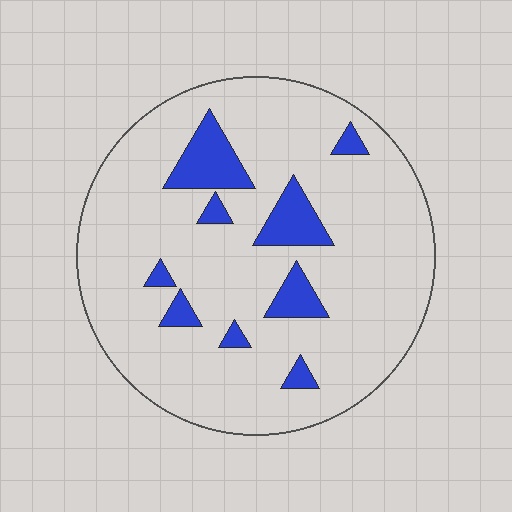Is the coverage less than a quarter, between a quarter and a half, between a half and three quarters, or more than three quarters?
Less than a quarter.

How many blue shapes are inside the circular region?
9.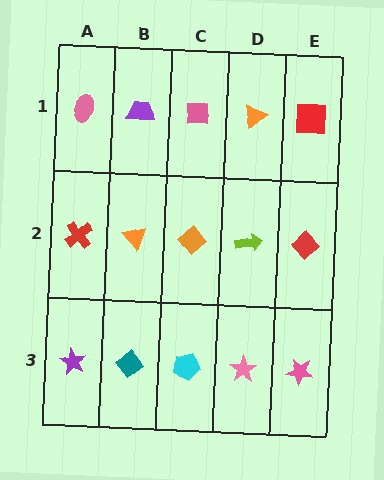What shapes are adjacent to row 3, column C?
An orange diamond (row 2, column C), a teal diamond (row 3, column B), a pink star (row 3, column D).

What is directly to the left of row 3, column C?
A teal diamond.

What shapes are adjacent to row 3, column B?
An orange triangle (row 2, column B), a purple star (row 3, column A), a cyan pentagon (row 3, column C).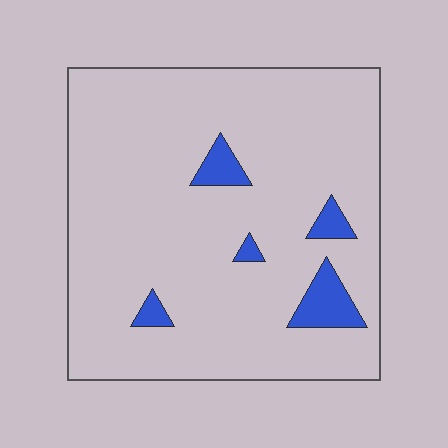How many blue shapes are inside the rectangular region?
5.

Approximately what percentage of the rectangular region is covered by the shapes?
Approximately 5%.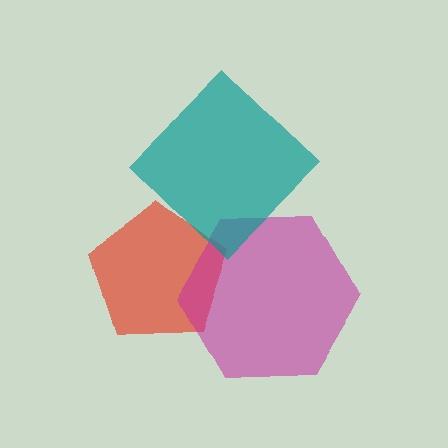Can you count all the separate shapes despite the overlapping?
Yes, there are 3 separate shapes.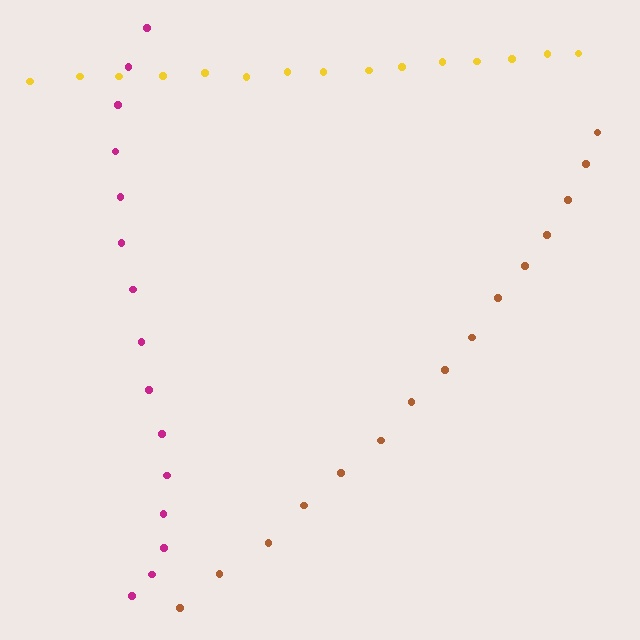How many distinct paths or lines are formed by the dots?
There are 3 distinct paths.